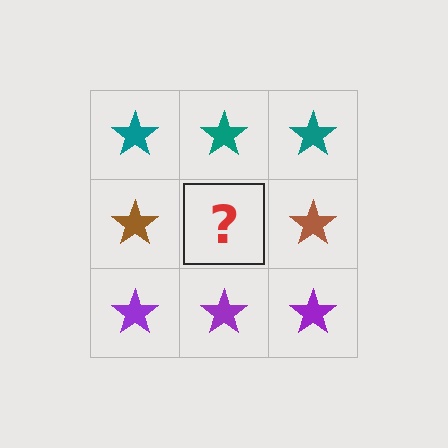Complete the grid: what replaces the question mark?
The question mark should be replaced with a brown star.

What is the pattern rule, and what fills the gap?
The rule is that each row has a consistent color. The gap should be filled with a brown star.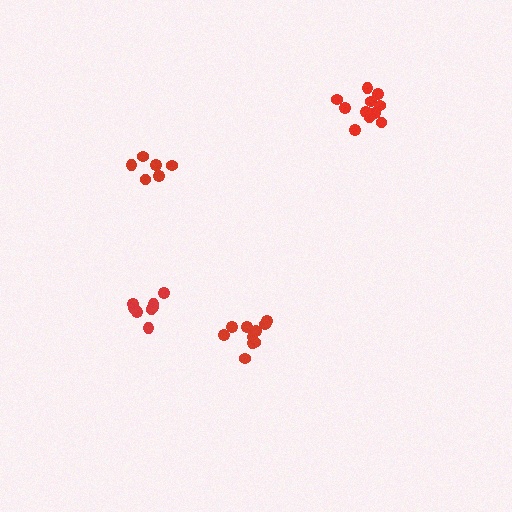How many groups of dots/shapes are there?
There are 4 groups.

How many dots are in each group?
Group 1: 8 dots, Group 2: 11 dots, Group 3: 6 dots, Group 4: 10 dots (35 total).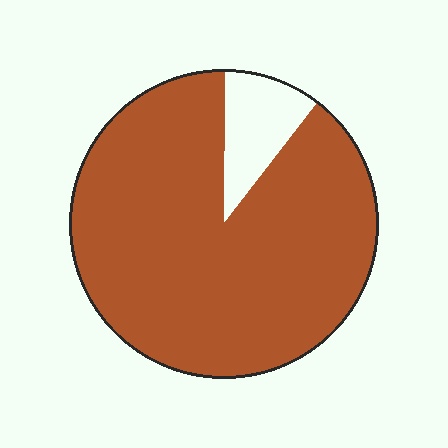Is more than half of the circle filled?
Yes.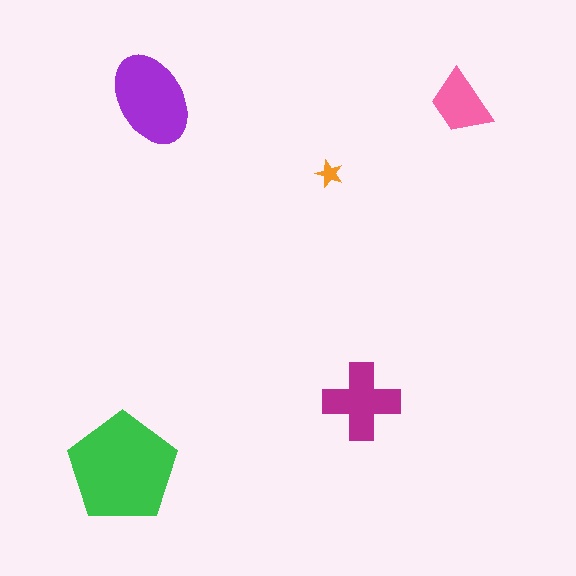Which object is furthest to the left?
The green pentagon is leftmost.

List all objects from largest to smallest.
The green pentagon, the purple ellipse, the magenta cross, the pink trapezoid, the orange star.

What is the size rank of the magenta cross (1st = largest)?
3rd.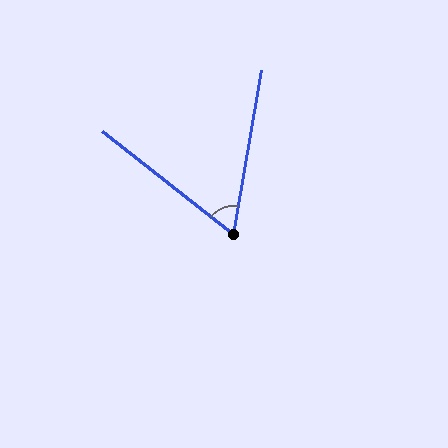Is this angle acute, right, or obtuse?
It is acute.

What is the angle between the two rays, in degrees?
Approximately 62 degrees.